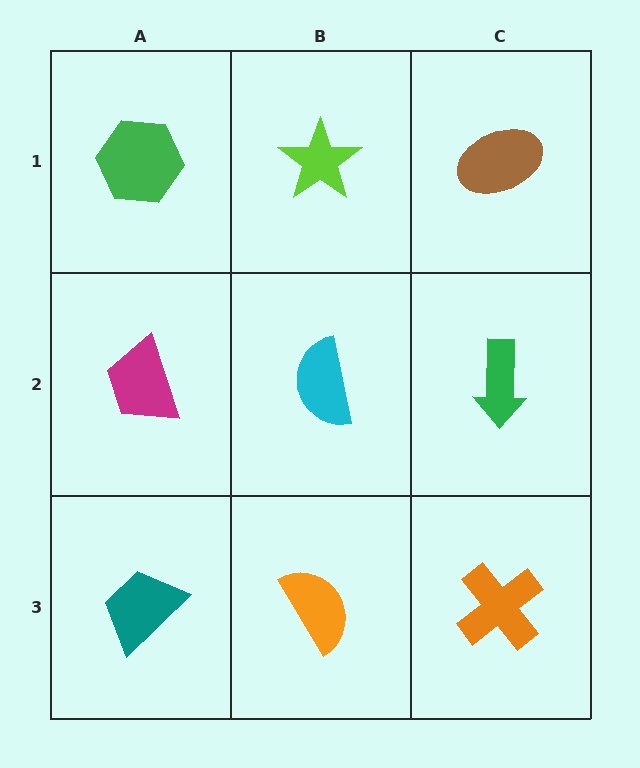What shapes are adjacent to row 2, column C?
A brown ellipse (row 1, column C), an orange cross (row 3, column C), a cyan semicircle (row 2, column B).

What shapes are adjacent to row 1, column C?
A green arrow (row 2, column C), a lime star (row 1, column B).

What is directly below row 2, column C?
An orange cross.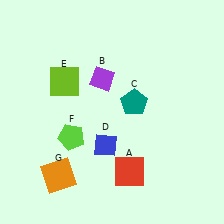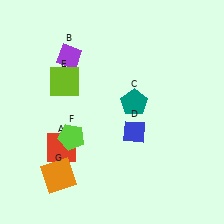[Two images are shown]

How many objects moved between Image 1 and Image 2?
3 objects moved between the two images.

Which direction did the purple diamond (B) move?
The purple diamond (B) moved left.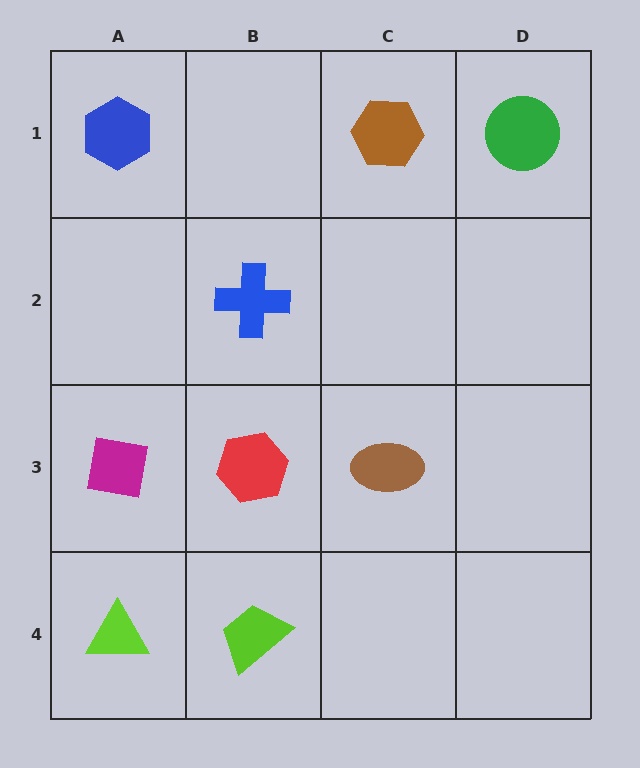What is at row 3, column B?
A red hexagon.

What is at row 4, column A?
A lime triangle.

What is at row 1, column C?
A brown hexagon.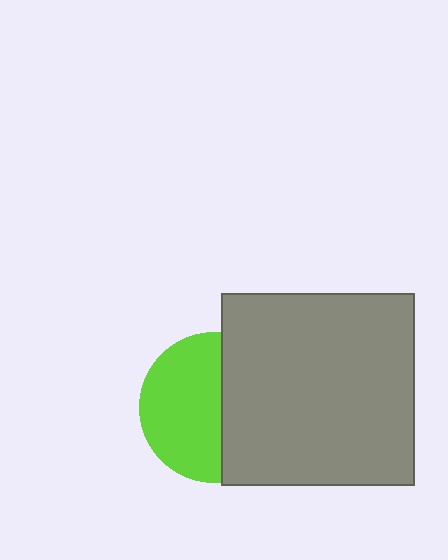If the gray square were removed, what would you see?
You would see the complete lime circle.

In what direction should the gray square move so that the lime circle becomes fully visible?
The gray square should move right. That is the shortest direction to clear the overlap and leave the lime circle fully visible.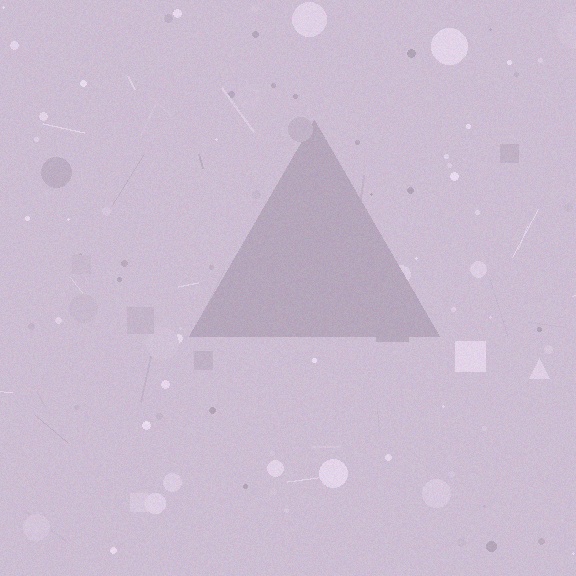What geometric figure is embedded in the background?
A triangle is embedded in the background.